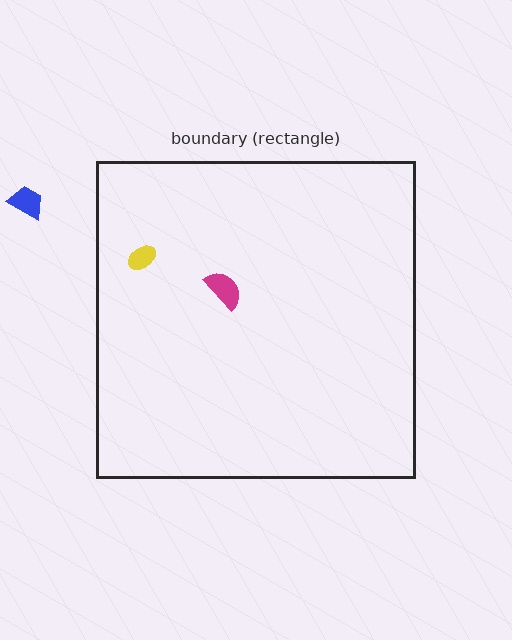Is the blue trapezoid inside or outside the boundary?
Outside.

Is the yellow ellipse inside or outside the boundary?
Inside.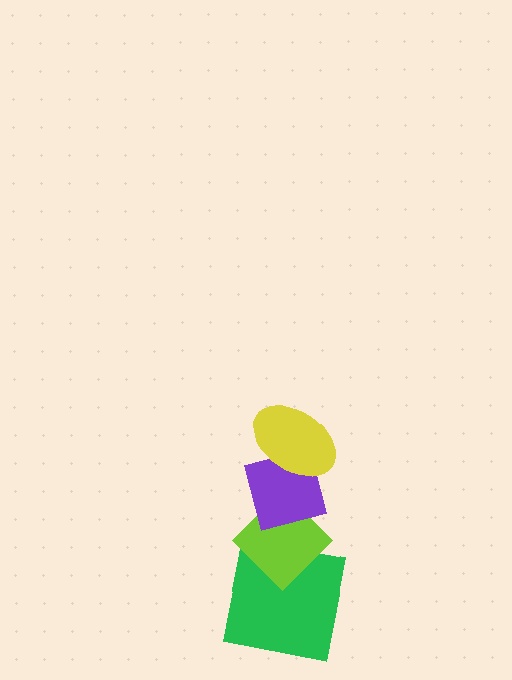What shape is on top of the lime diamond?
The purple square is on top of the lime diamond.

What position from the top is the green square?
The green square is 4th from the top.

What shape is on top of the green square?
The lime diamond is on top of the green square.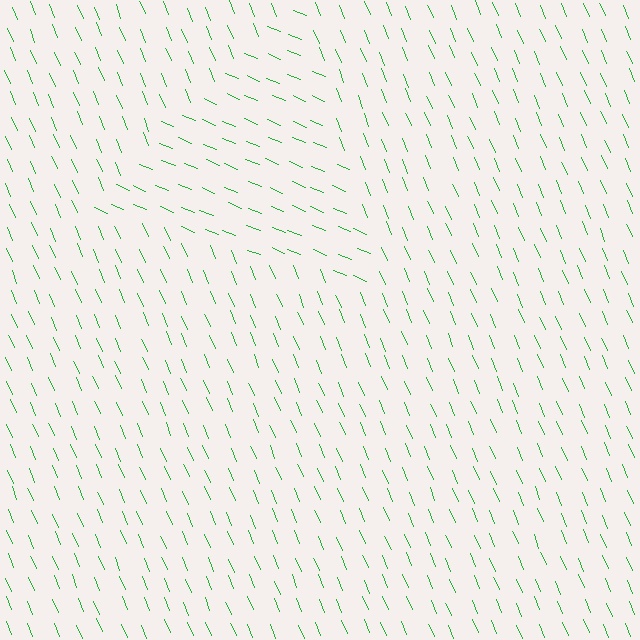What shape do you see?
I see a triangle.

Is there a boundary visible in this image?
Yes, there is a texture boundary formed by a change in line orientation.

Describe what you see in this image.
The image is filled with small green line segments. A triangle region in the image has lines oriented differently from the surrounding lines, creating a visible texture boundary.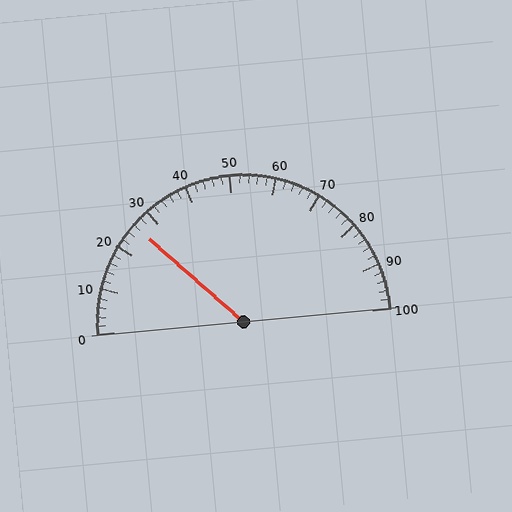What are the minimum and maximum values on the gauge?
The gauge ranges from 0 to 100.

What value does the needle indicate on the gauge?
The needle indicates approximately 26.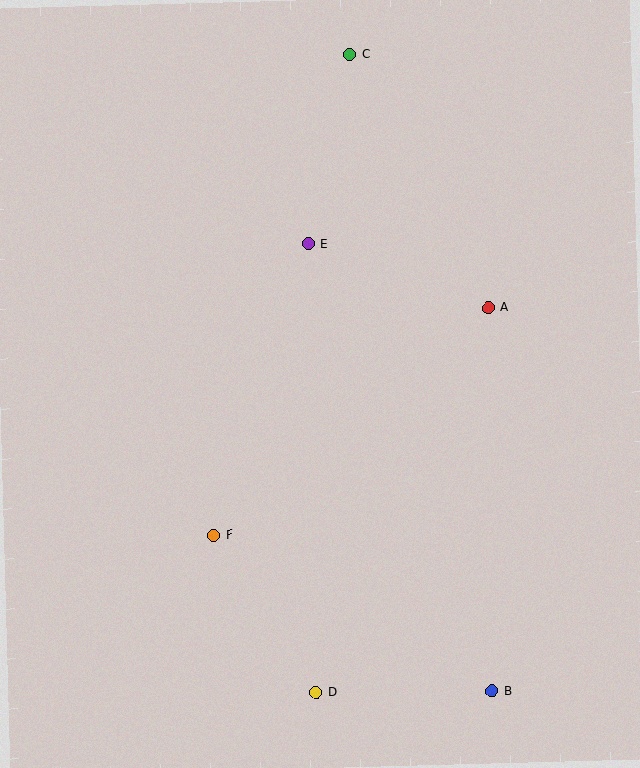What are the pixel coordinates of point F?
Point F is at (214, 535).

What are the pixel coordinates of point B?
Point B is at (492, 691).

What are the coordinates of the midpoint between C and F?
The midpoint between C and F is at (282, 295).